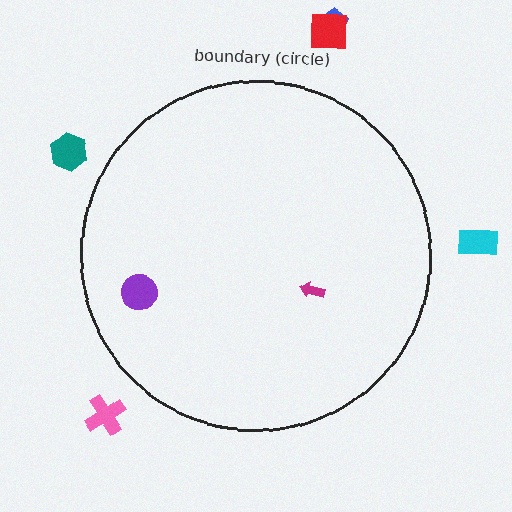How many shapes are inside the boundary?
2 inside, 5 outside.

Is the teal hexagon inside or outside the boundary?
Outside.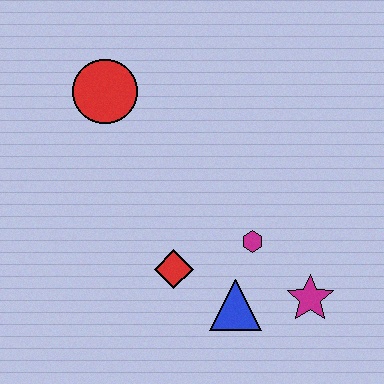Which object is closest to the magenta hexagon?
The blue triangle is closest to the magenta hexagon.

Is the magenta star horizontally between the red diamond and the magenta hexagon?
No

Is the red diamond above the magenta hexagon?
No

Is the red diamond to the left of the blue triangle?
Yes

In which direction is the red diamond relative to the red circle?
The red diamond is below the red circle.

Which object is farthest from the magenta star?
The red circle is farthest from the magenta star.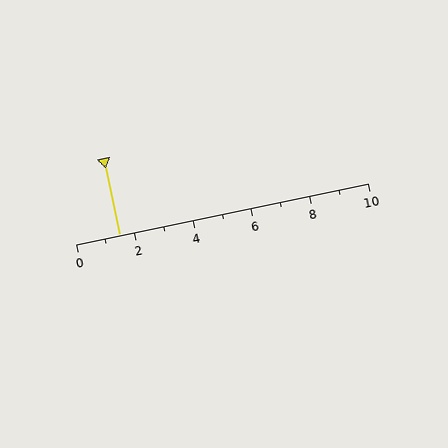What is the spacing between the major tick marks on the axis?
The major ticks are spaced 2 apart.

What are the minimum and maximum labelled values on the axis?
The axis runs from 0 to 10.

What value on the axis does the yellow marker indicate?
The marker indicates approximately 1.5.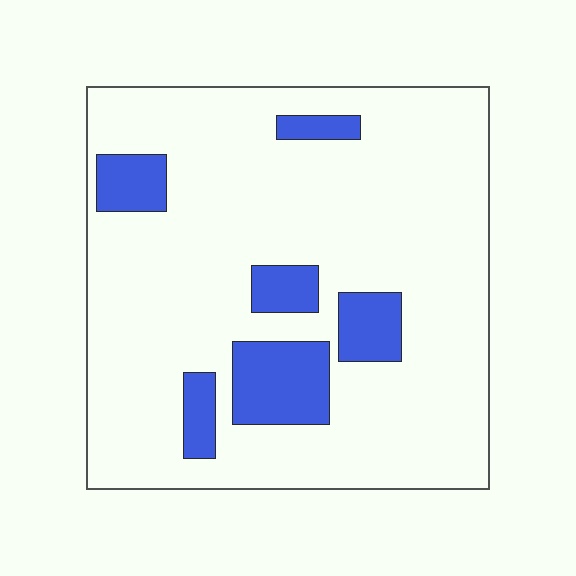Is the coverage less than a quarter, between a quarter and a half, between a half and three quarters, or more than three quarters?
Less than a quarter.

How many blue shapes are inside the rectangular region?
6.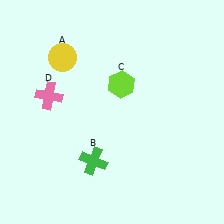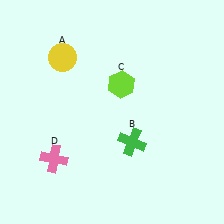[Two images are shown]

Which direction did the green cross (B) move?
The green cross (B) moved right.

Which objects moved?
The objects that moved are: the green cross (B), the pink cross (D).